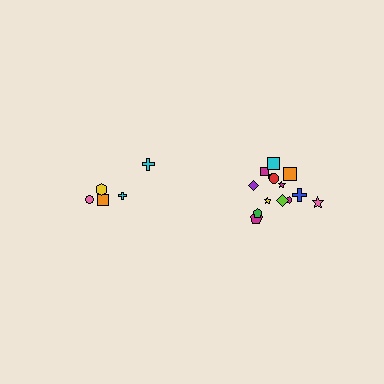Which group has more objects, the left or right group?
The right group.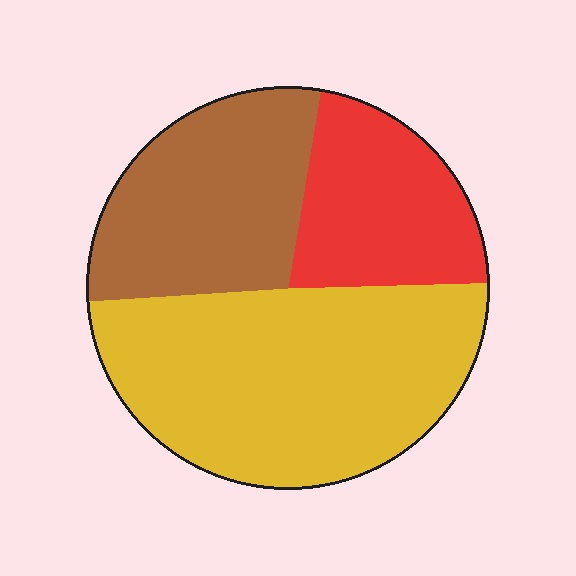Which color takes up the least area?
Red, at roughly 20%.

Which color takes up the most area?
Yellow, at roughly 50%.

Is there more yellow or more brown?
Yellow.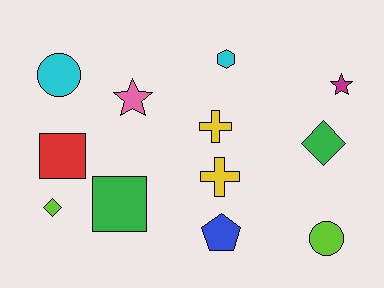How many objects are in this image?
There are 12 objects.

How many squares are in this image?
There are 2 squares.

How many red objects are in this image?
There is 1 red object.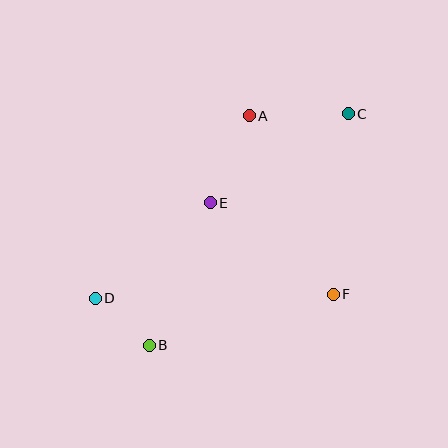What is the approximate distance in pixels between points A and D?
The distance between A and D is approximately 239 pixels.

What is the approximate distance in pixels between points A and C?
The distance between A and C is approximately 99 pixels.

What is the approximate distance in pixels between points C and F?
The distance between C and F is approximately 181 pixels.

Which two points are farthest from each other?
Points C and D are farthest from each other.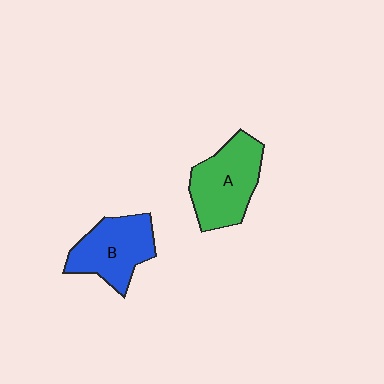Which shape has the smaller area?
Shape B (blue).